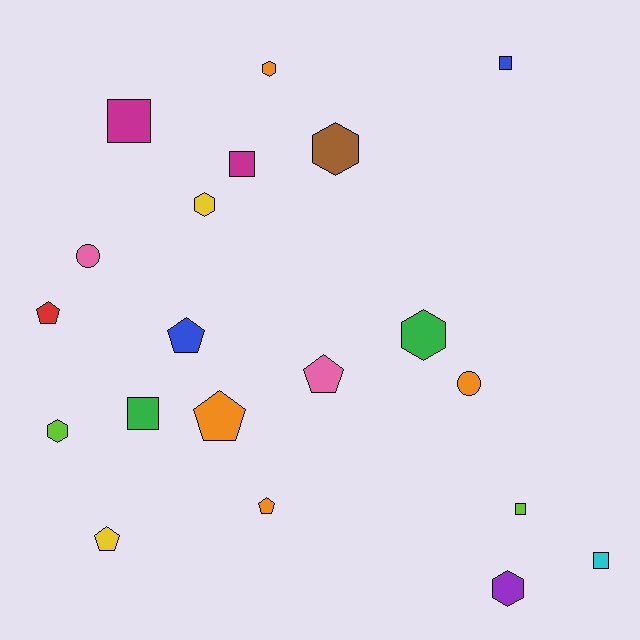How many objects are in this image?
There are 20 objects.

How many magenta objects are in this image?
There are 2 magenta objects.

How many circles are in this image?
There are 2 circles.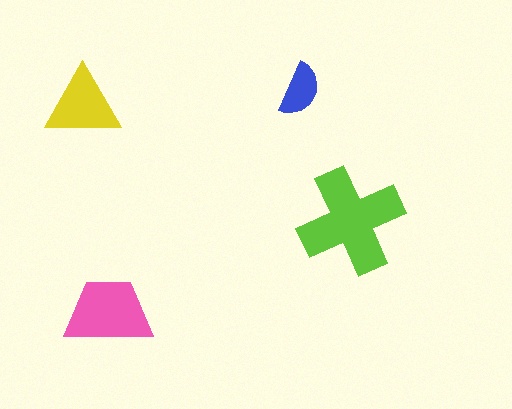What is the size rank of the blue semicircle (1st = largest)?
4th.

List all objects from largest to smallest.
The lime cross, the pink trapezoid, the yellow triangle, the blue semicircle.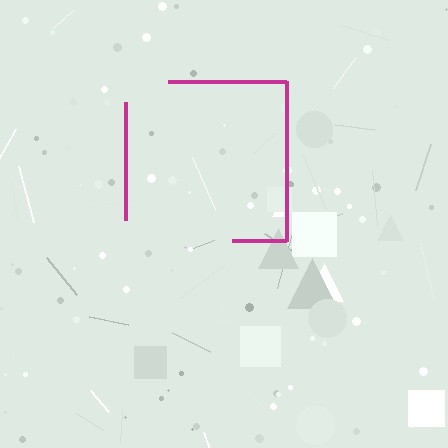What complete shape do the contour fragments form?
The contour fragments form a square.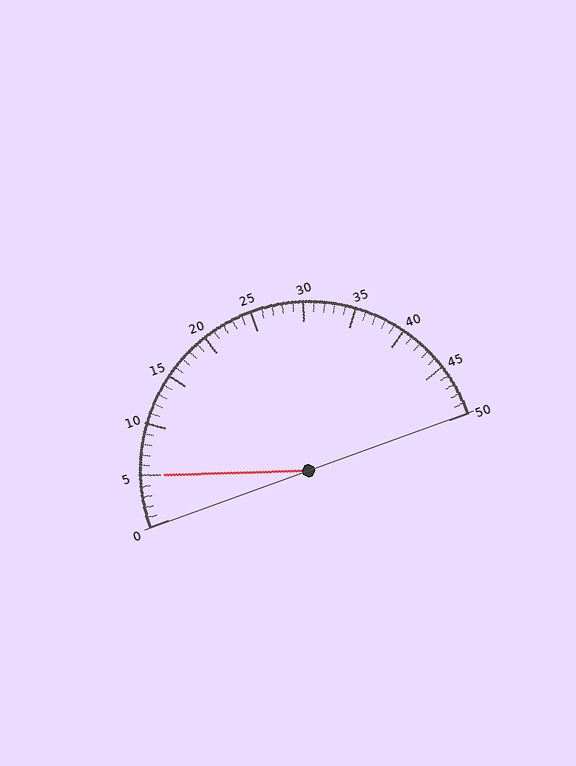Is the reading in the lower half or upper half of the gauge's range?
The reading is in the lower half of the range (0 to 50).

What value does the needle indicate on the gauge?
The needle indicates approximately 5.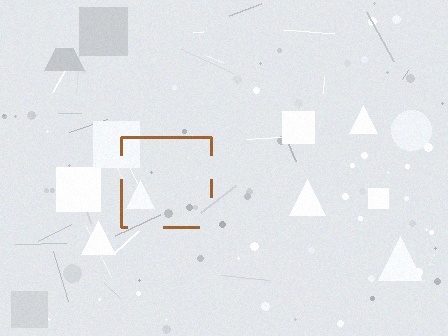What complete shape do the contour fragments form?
The contour fragments form a square.